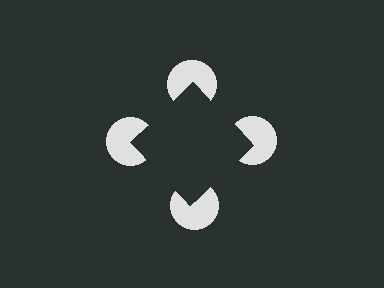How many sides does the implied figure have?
4 sides.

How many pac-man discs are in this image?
There are 4 — one at each vertex of the illusory square.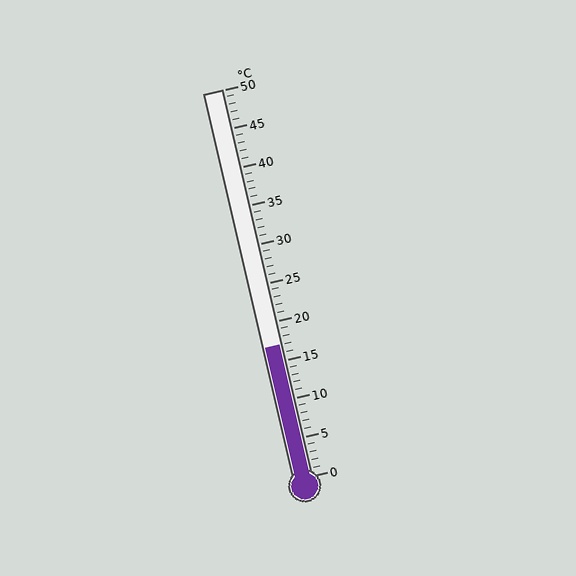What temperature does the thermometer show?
The thermometer shows approximately 17°C.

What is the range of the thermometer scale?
The thermometer scale ranges from 0°C to 50°C.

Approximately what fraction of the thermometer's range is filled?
The thermometer is filled to approximately 35% of its range.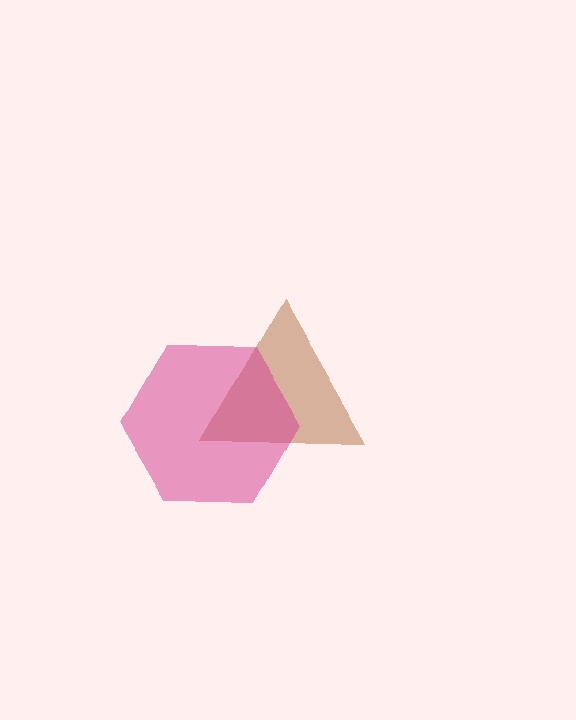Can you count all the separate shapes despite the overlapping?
Yes, there are 2 separate shapes.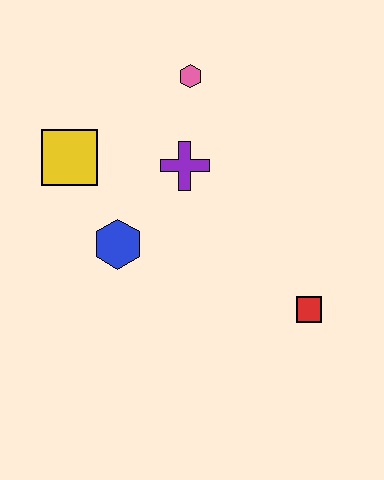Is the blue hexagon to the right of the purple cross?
No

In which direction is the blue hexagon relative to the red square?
The blue hexagon is to the left of the red square.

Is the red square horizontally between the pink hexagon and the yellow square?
No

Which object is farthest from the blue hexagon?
The red square is farthest from the blue hexagon.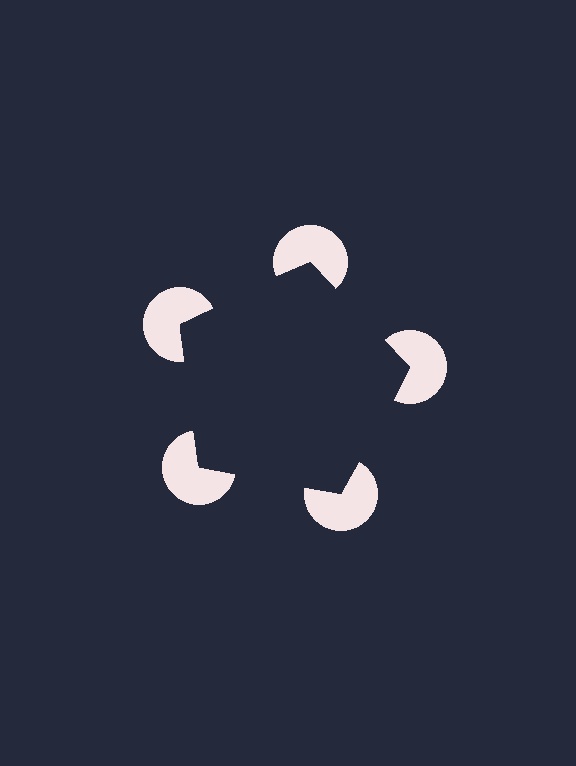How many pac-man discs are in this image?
There are 5 — one at each vertex of the illusory pentagon.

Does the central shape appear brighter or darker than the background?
It typically appears slightly darker than the background, even though no actual brightness change is drawn.